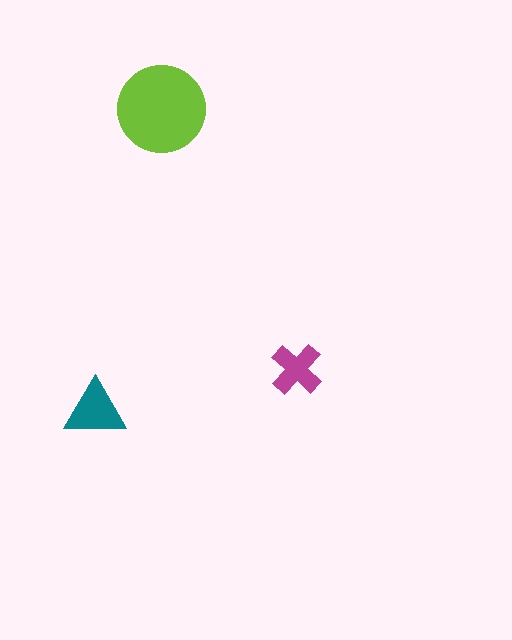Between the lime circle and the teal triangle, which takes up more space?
The lime circle.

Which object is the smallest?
The magenta cross.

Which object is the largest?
The lime circle.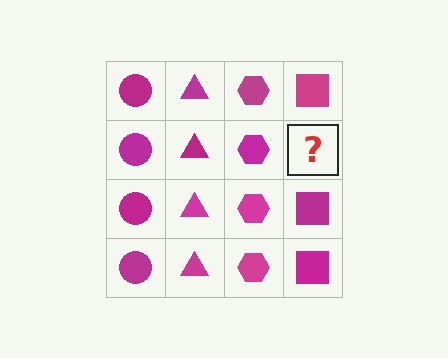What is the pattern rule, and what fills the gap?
The rule is that each column has a consistent shape. The gap should be filled with a magenta square.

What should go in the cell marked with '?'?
The missing cell should contain a magenta square.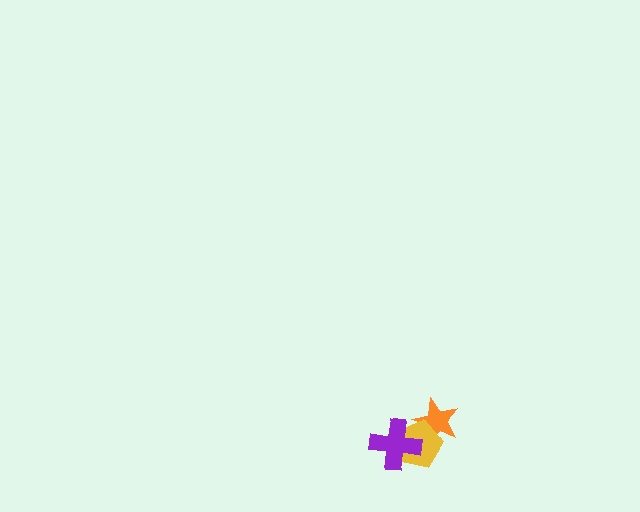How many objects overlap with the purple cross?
1 object overlaps with the purple cross.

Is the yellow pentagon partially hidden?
Yes, it is partially covered by another shape.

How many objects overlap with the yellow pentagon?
2 objects overlap with the yellow pentagon.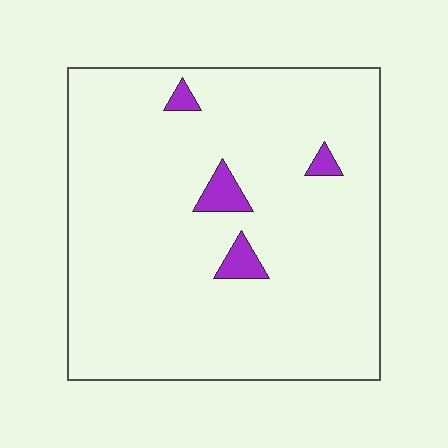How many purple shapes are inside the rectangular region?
4.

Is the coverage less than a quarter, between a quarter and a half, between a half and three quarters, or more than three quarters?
Less than a quarter.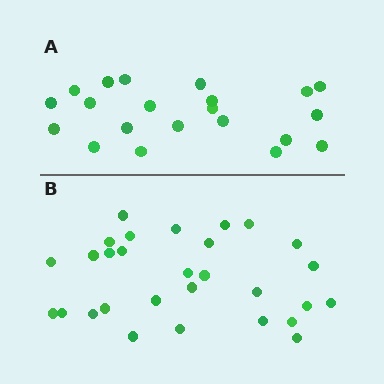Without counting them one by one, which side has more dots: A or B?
Region B (the bottom region) has more dots.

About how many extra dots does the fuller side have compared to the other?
Region B has roughly 8 or so more dots than region A.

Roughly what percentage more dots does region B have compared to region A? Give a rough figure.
About 40% more.